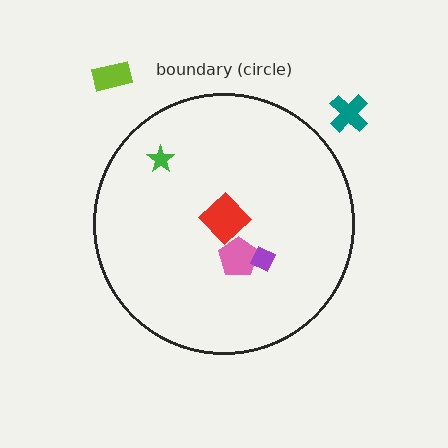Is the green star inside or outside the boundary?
Inside.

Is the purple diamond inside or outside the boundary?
Inside.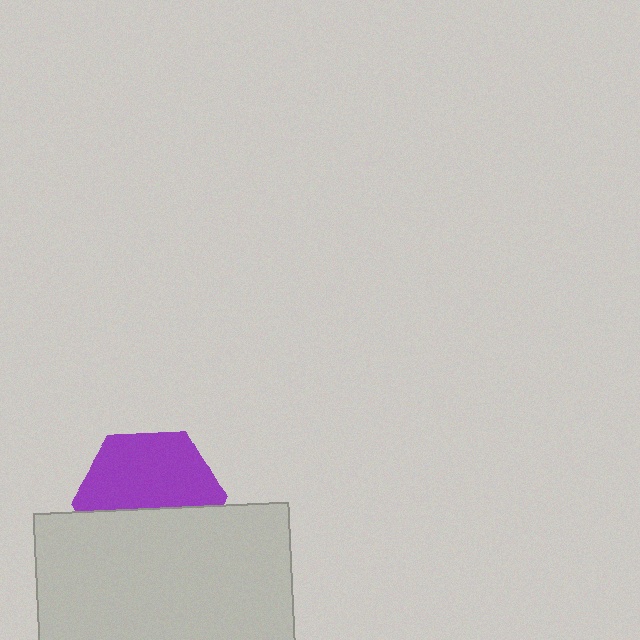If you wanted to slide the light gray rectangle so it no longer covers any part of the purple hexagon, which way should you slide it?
Slide it down — that is the most direct way to separate the two shapes.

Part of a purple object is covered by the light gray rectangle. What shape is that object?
It is a hexagon.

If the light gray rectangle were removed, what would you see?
You would see the complete purple hexagon.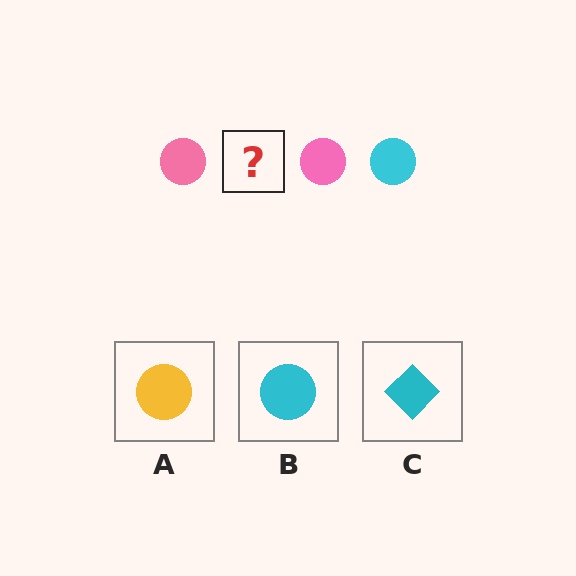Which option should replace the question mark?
Option B.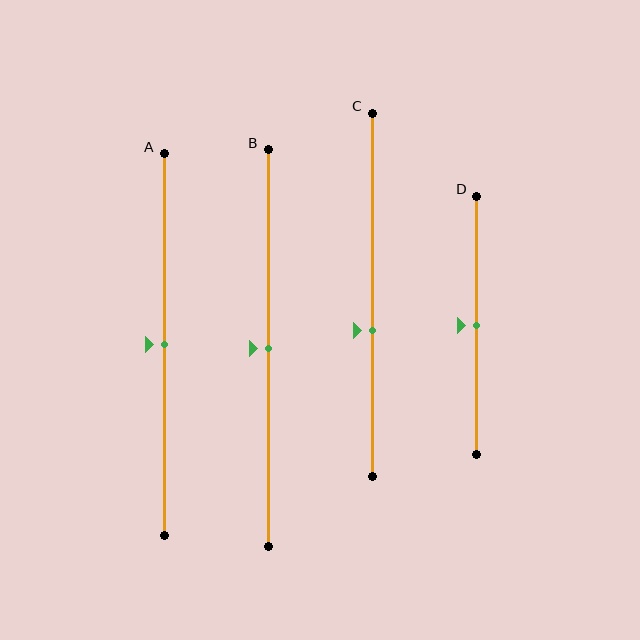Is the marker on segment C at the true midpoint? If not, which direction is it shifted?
No, the marker on segment C is shifted downward by about 10% of the segment length.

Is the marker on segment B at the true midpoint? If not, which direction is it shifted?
Yes, the marker on segment B is at the true midpoint.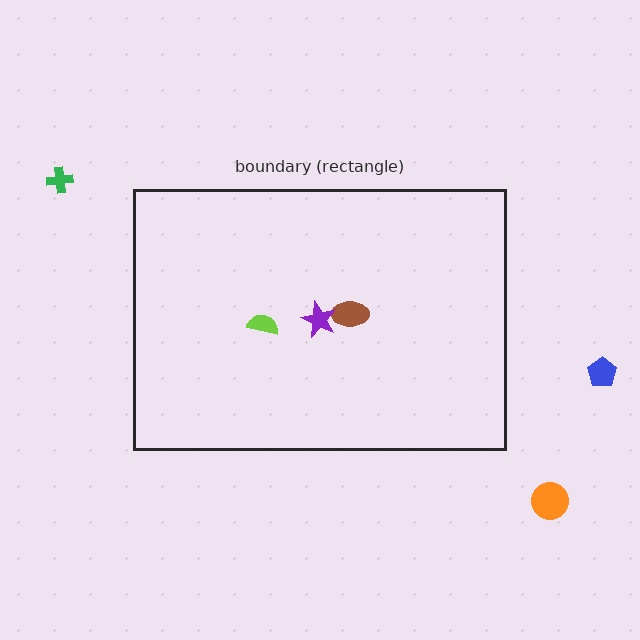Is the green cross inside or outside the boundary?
Outside.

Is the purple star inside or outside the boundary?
Inside.